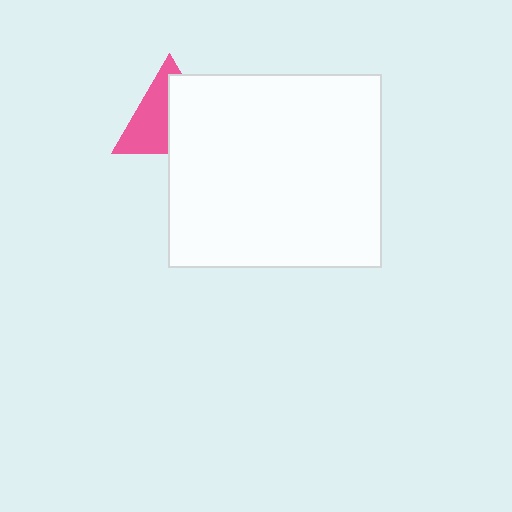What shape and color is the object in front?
The object in front is a white rectangle.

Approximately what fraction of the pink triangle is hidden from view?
Roughly 51% of the pink triangle is hidden behind the white rectangle.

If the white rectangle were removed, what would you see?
You would see the complete pink triangle.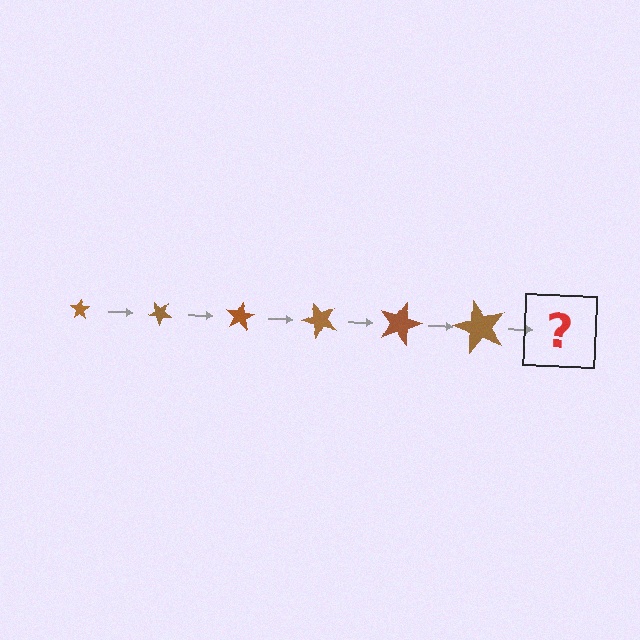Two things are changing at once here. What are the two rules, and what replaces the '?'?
The two rules are that the star grows larger each step and it rotates 40 degrees each step. The '?' should be a star, larger than the previous one and rotated 240 degrees from the start.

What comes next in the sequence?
The next element should be a star, larger than the previous one and rotated 240 degrees from the start.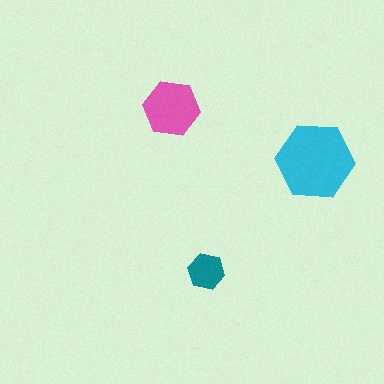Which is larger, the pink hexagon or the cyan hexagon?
The cyan one.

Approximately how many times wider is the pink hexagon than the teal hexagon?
About 1.5 times wider.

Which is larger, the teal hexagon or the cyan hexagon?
The cyan one.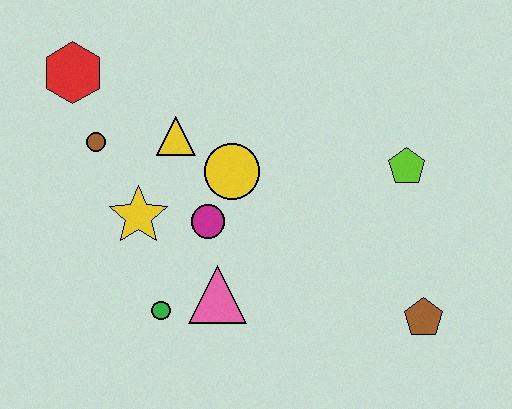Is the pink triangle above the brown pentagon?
Yes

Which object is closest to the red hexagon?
The brown circle is closest to the red hexagon.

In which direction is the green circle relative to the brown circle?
The green circle is below the brown circle.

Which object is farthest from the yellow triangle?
The brown pentagon is farthest from the yellow triangle.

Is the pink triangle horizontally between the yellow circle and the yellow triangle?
Yes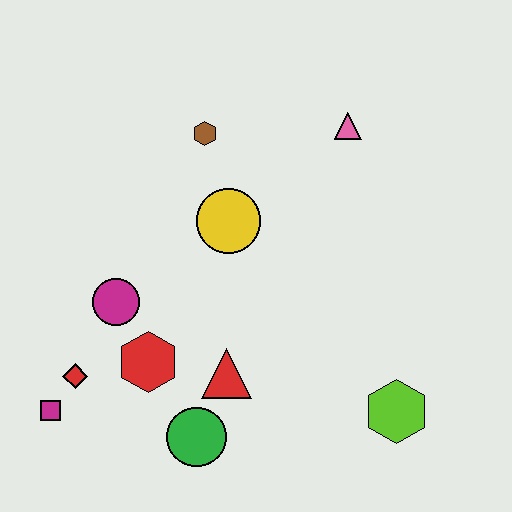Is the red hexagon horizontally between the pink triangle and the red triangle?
No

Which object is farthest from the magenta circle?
The lime hexagon is farthest from the magenta circle.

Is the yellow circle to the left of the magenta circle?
No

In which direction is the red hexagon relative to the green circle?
The red hexagon is above the green circle.